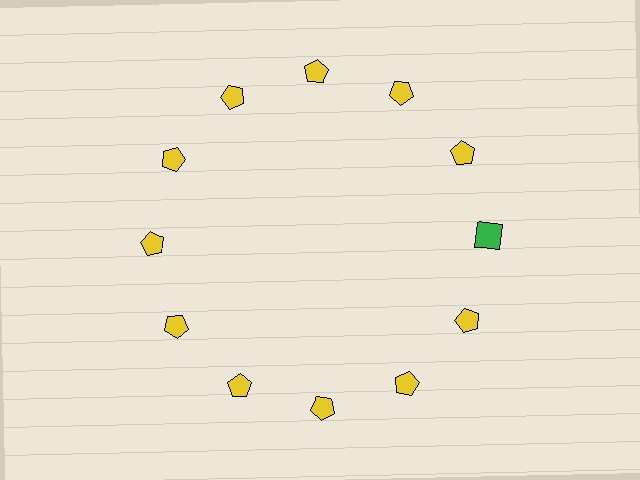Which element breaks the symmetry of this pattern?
The green square at roughly the 3 o'clock position breaks the symmetry. All other shapes are yellow pentagons.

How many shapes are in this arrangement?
There are 12 shapes arranged in a ring pattern.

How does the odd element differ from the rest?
It differs in both color (green instead of yellow) and shape (square instead of pentagon).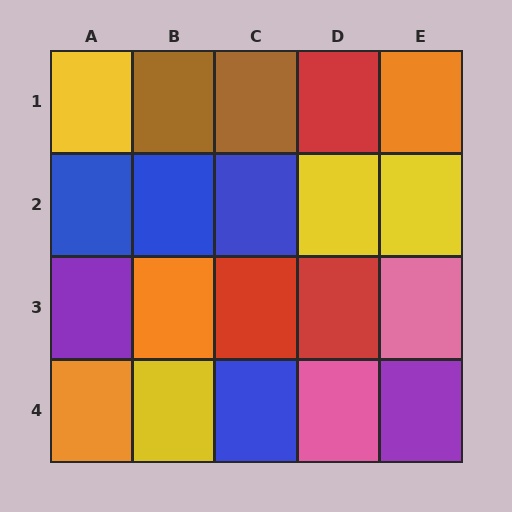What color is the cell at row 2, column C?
Blue.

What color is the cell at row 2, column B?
Blue.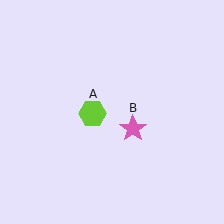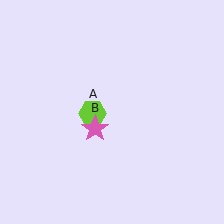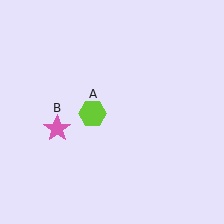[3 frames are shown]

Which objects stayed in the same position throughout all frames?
Lime hexagon (object A) remained stationary.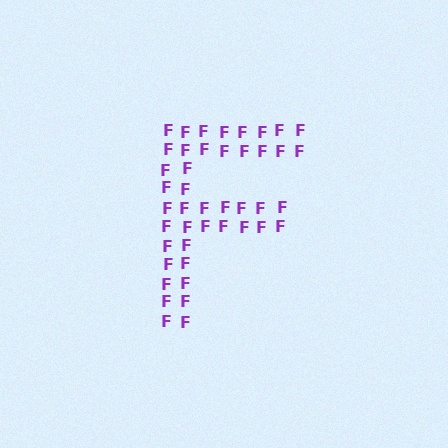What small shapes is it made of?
It is made of small letter F's.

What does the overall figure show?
The overall figure shows the letter F.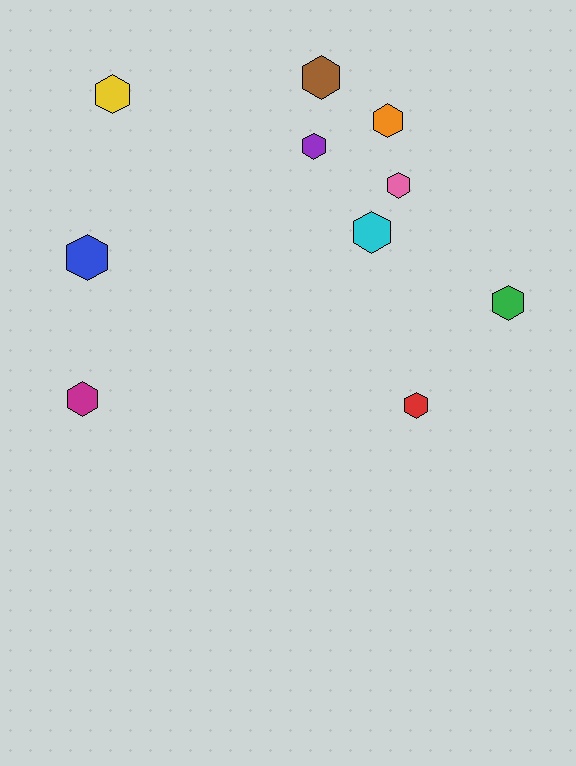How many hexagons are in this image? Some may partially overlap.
There are 10 hexagons.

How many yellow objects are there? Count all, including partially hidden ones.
There is 1 yellow object.